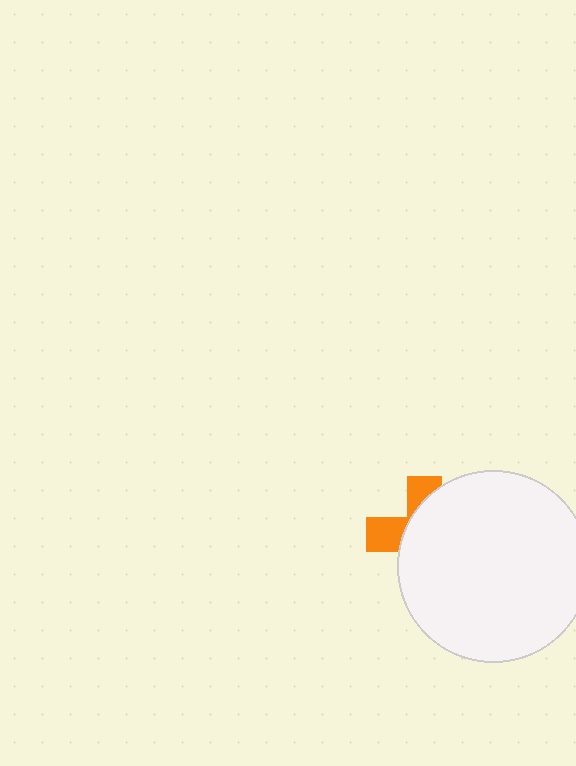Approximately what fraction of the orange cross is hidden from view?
Roughly 69% of the orange cross is hidden behind the white circle.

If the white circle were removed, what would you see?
You would see the complete orange cross.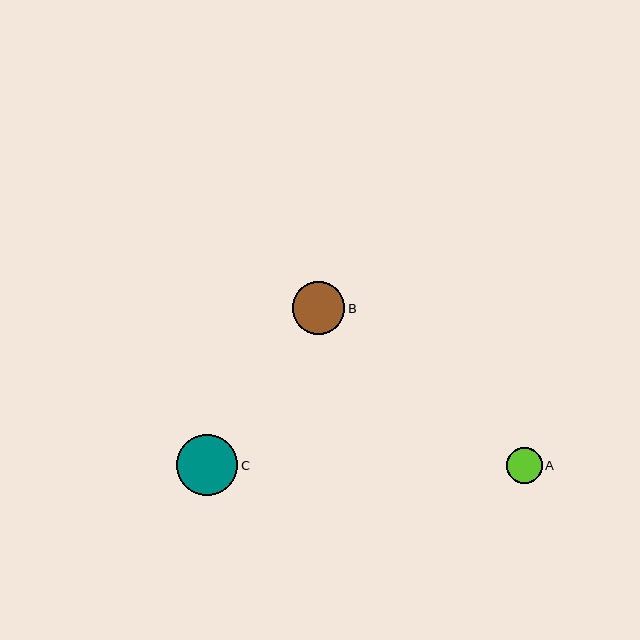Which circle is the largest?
Circle C is the largest with a size of approximately 61 pixels.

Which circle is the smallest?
Circle A is the smallest with a size of approximately 36 pixels.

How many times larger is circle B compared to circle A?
Circle B is approximately 1.4 times the size of circle A.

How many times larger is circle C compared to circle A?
Circle C is approximately 1.7 times the size of circle A.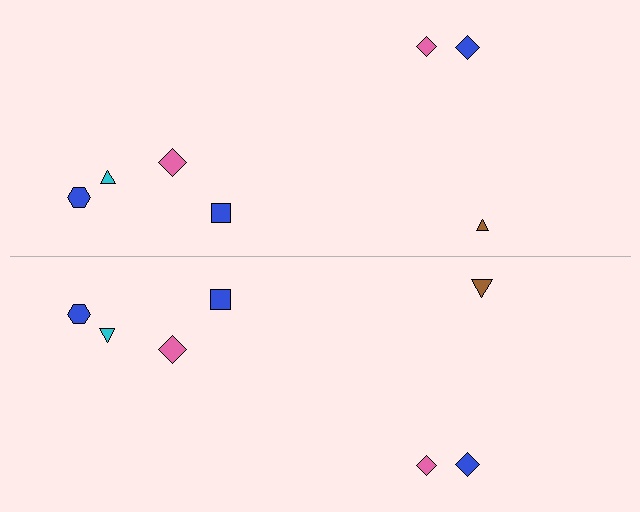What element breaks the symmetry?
The brown triangle on the bottom side has a different size than its mirror counterpart.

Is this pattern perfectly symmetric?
No, the pattern is not perfectly symmetric. The brown triangle on the bottom side has a different size than its mirror counterpart.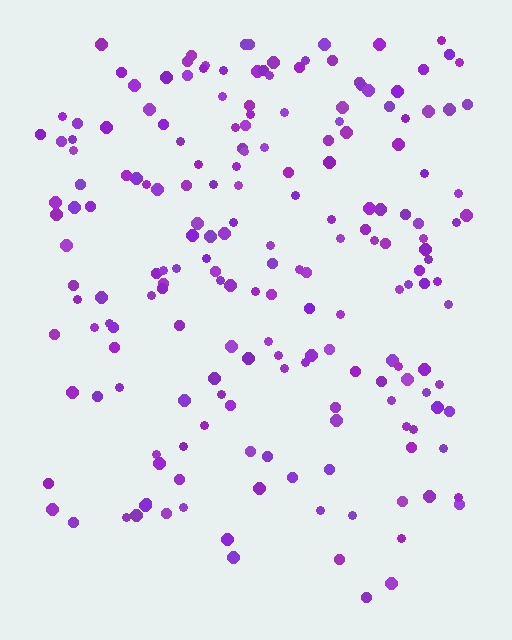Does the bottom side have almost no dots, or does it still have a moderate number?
Still a moderate number, just noticeably fewer than the top.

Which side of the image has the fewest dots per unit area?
The bottom.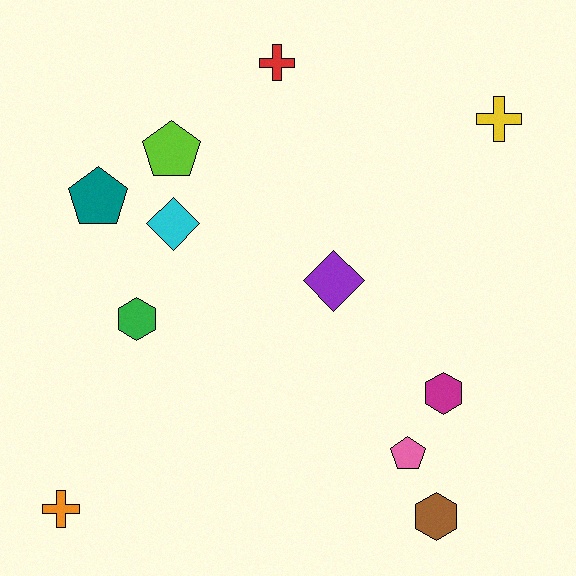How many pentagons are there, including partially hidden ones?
There are 3 pentagons.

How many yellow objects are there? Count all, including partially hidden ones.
There is 1 yellow object.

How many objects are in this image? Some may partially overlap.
There are 11 objects.